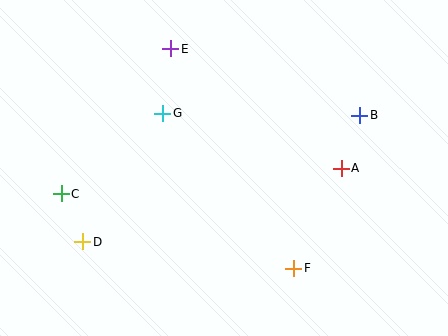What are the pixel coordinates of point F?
Point F is at (294, 268).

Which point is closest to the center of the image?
Point G at (163, 113) is closest to the center.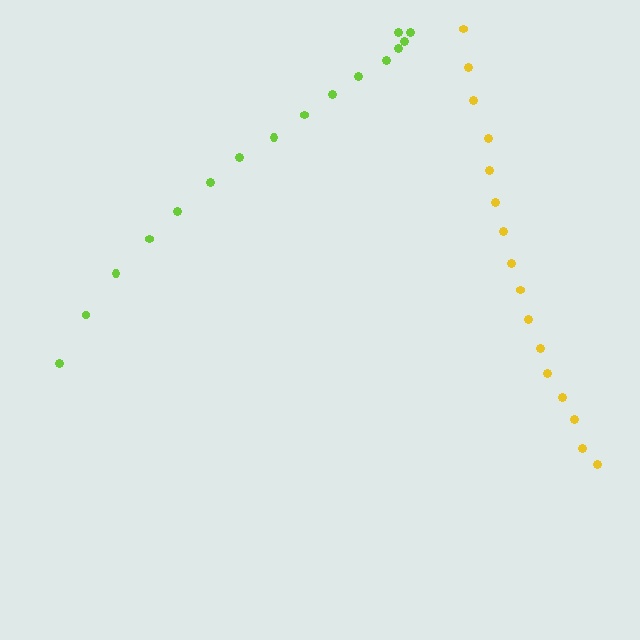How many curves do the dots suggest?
There are 2 distinct paths.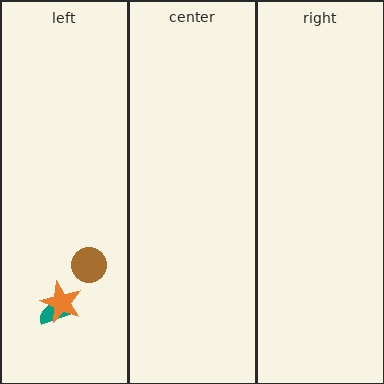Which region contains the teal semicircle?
The left region.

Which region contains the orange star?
The left region.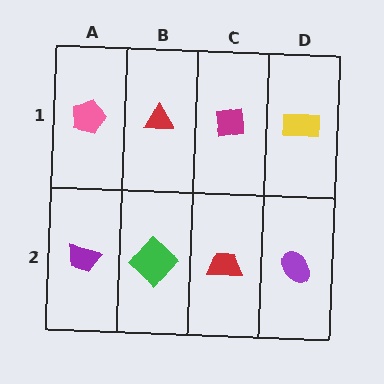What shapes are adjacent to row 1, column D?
A purple ellipse (row 2, column D), a magenta square (row 1, column C).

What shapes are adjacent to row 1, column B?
A green diamond (row 2, column B), a pink pentagon (row 1, column A), a magenta square (row 1, column C).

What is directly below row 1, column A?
A purple trapezoid.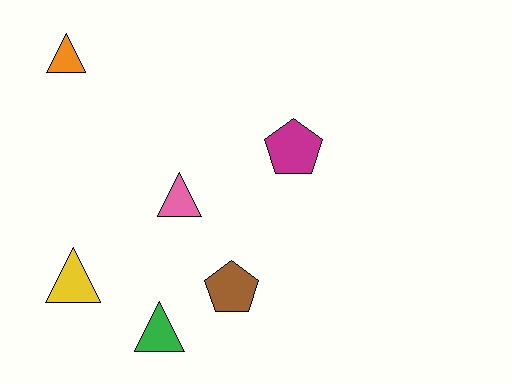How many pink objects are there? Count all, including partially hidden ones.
There is 1 pink object.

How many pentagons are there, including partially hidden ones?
There are 2 pentagons.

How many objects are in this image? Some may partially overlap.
There are 6 objects.